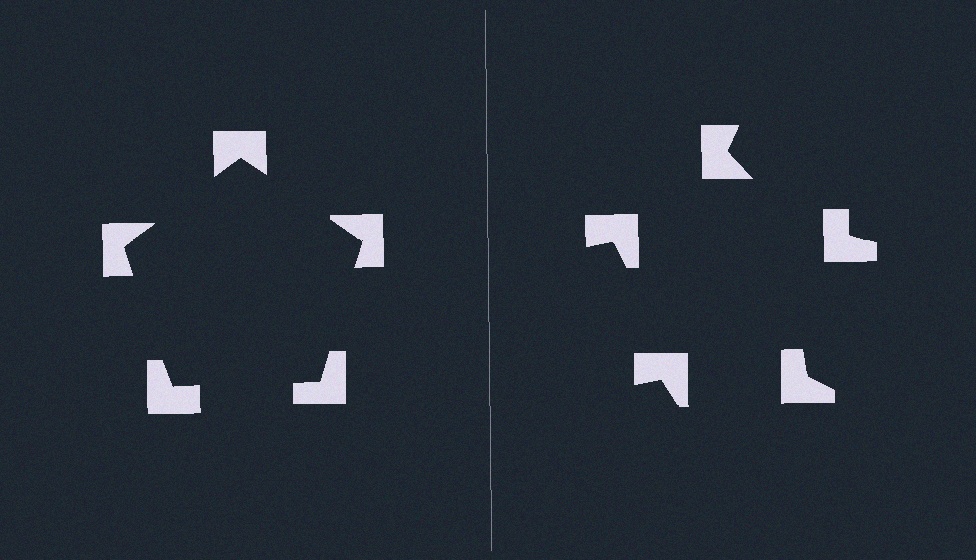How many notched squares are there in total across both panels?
10 — 5 on each side.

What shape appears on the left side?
An illusory pentagon.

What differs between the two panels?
The notched squares are positioned identically on both sides; only the wedge orientations differ. On the left they align to a pentagon; on the right they are misaligned.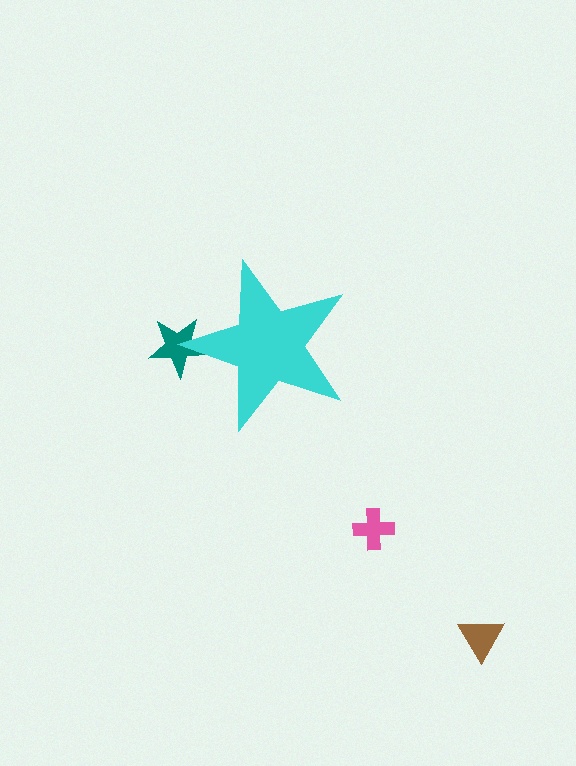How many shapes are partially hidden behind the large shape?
1 shape is partially hidden.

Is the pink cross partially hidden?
No, the pink cross is fully visible.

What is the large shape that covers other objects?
A cyan star.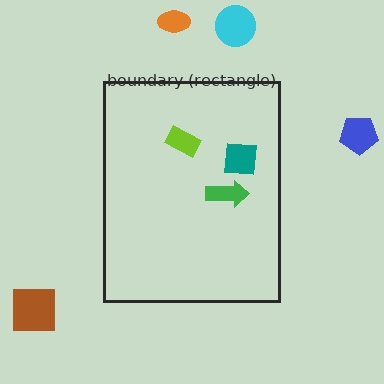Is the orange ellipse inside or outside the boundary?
Outside.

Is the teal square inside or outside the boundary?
Inside.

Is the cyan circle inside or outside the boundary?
Outside.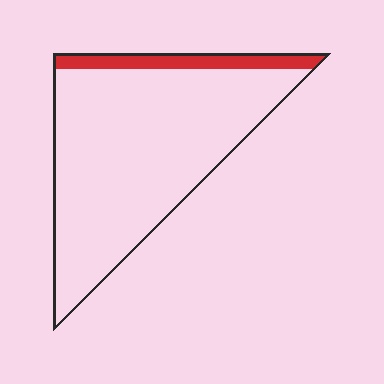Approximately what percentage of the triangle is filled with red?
Approximately 10%.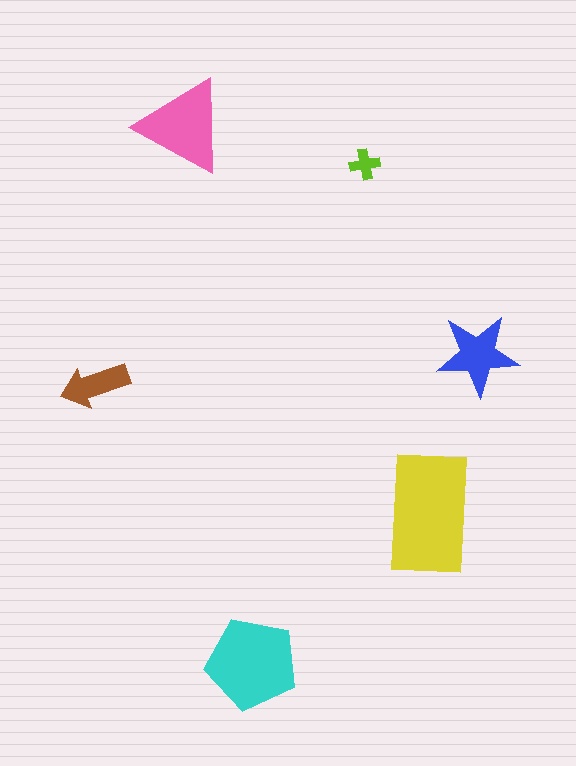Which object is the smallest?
The lime cross.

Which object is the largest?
The yellow rectangle.